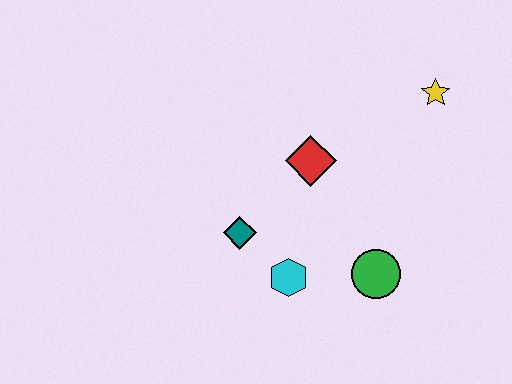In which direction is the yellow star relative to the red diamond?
The yellow star is to the right of the red diamond.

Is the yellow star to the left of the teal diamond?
No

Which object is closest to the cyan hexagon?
The teal diamond is closest to the cyan hexagon.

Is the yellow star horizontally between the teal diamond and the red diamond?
No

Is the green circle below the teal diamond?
Yes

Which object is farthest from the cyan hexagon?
The yellow star is farthest from the cyan hexagon.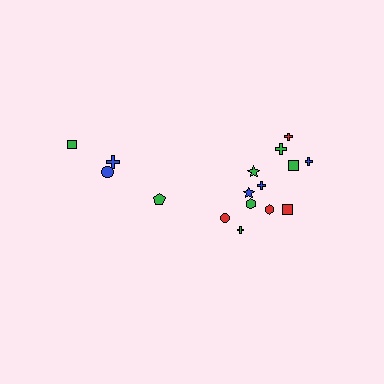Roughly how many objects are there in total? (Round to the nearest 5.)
Roughly 15 objects in total.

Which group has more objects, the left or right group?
The right group.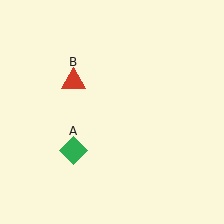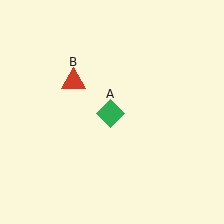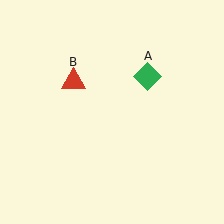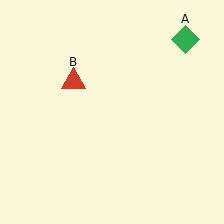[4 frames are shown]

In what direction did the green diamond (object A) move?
The green diamond (object A) moved up and to the right.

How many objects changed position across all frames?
1 object changed position: green diamond (object A).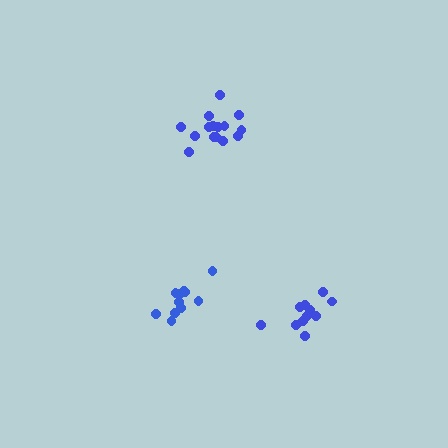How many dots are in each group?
Group 1: 16 dots, Group 2: 12 dots, Group 3: 11 dots (39 total).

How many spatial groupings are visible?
There are 3 spatial groupings.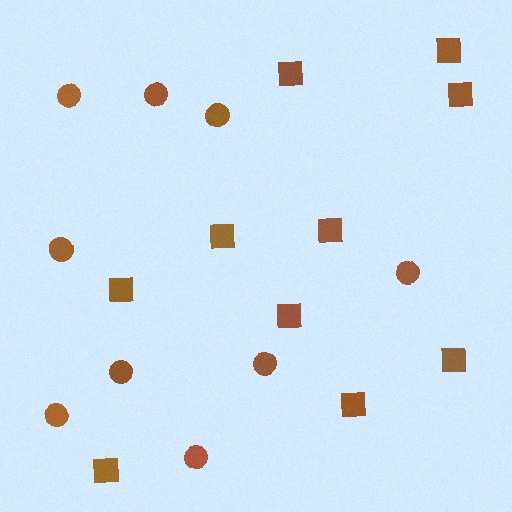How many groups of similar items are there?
There are 2 groups: one group of circles (9) and one group of squares (10).